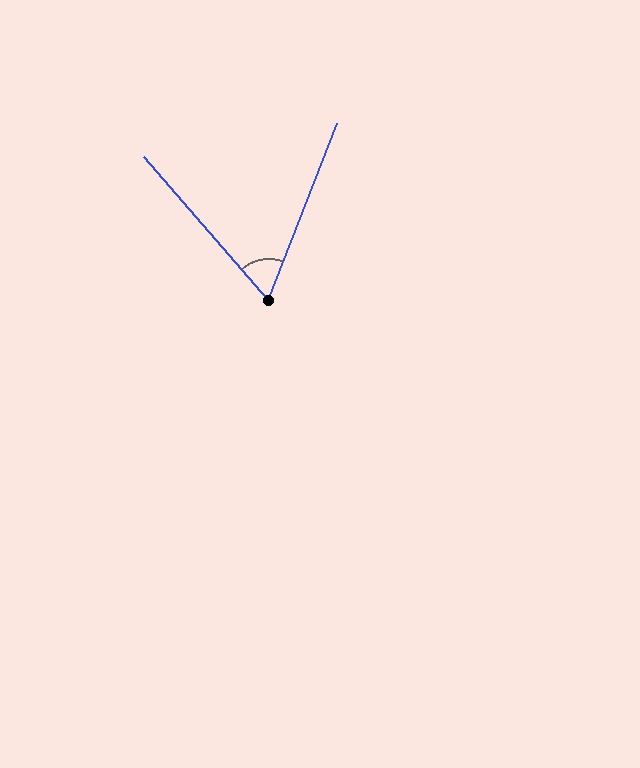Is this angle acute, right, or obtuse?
It is acute.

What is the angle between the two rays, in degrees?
Approximately 62 degrees.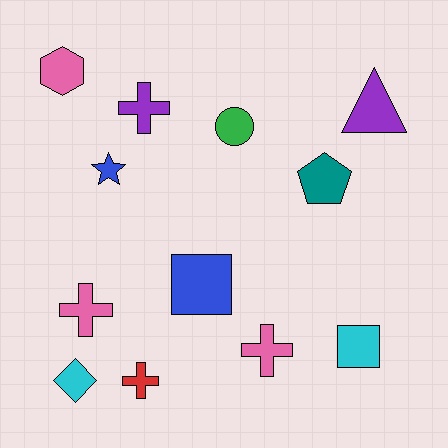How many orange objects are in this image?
There are no orange objects.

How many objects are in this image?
There are 12 objects.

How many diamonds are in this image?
There is 1 diamond.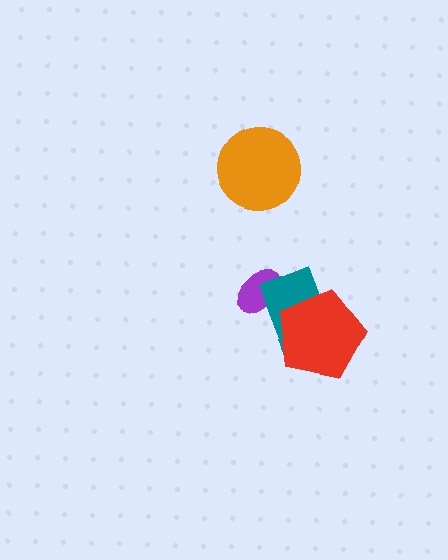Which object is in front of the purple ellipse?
The teal rectangle is in front of the purple ellipse.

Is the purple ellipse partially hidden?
Yes, it is partially covered by another shape.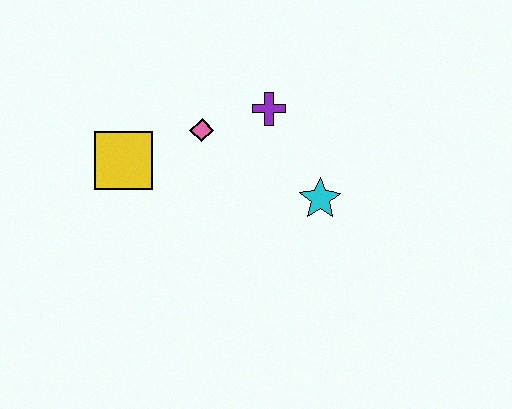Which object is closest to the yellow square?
The pink diamond is closest to the yellow square.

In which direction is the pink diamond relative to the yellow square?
The pink diamond is to the right of the yellow square.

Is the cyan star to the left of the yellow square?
No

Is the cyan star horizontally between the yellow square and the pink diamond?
No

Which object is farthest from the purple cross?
The yellow square is farthest from the purple cross.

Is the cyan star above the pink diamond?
No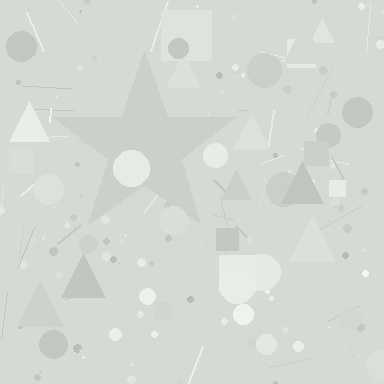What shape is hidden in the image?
A star is hidden in the image.